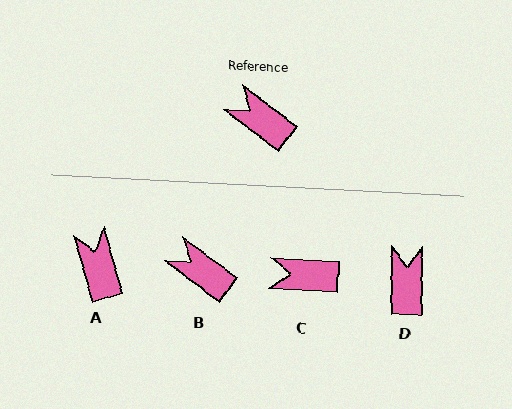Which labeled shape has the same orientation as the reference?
B.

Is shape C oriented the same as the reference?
No, it is off by about 33 degrees.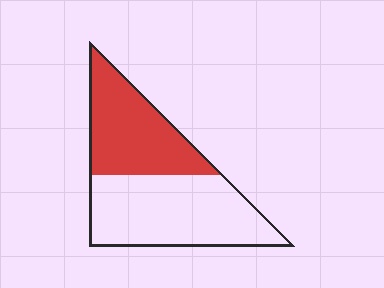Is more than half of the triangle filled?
No.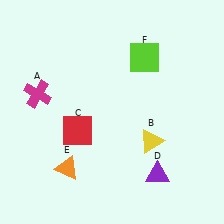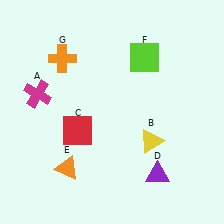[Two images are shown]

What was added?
An orange cross (G) was added in Image 2.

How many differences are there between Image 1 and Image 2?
There is 1 difference between the two images.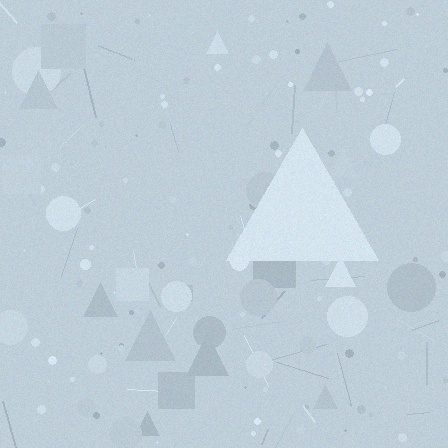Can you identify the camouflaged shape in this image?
The camouflaged shape is a triangle.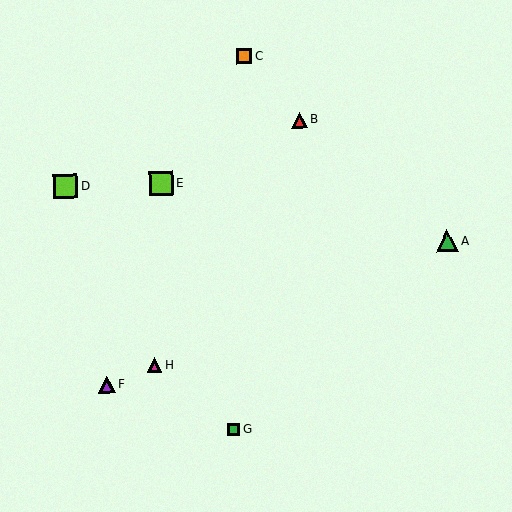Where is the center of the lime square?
The center of the lime square is at (161, 184).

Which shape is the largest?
The lime square (labeled E) is the largest.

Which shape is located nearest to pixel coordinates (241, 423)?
The green square (labeled G) at (234, 429) is nearest to that location.